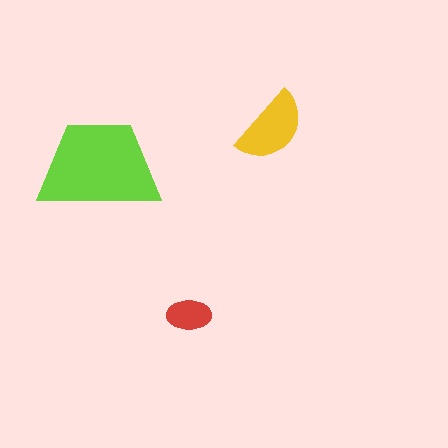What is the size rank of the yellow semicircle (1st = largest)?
2nd.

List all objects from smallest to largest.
The red ellipse, the yellow semicircle, the lime trapezoid.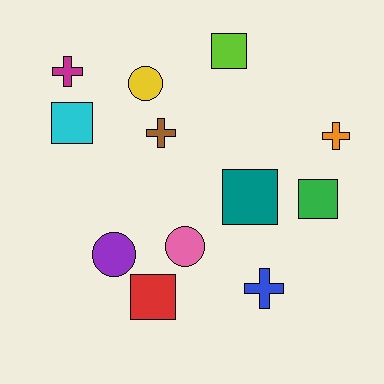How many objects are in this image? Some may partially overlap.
There are 12 objects.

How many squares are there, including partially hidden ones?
There are 5 squares.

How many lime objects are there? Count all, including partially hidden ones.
There is 1 lime object.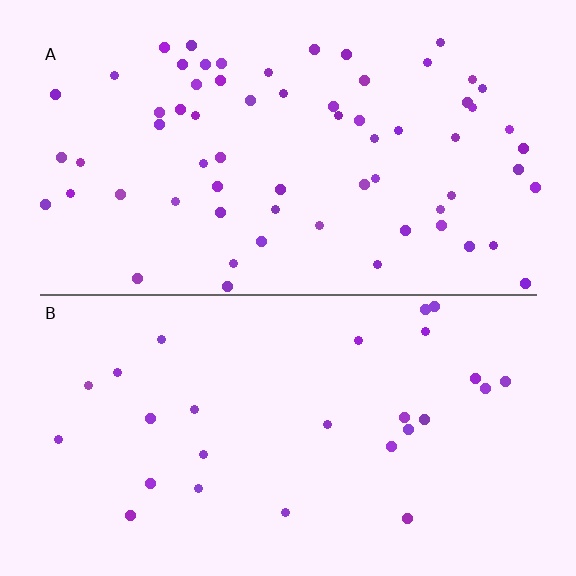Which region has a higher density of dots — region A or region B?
A (the top).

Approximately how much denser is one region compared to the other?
Approximately 2.5× — region A over region B.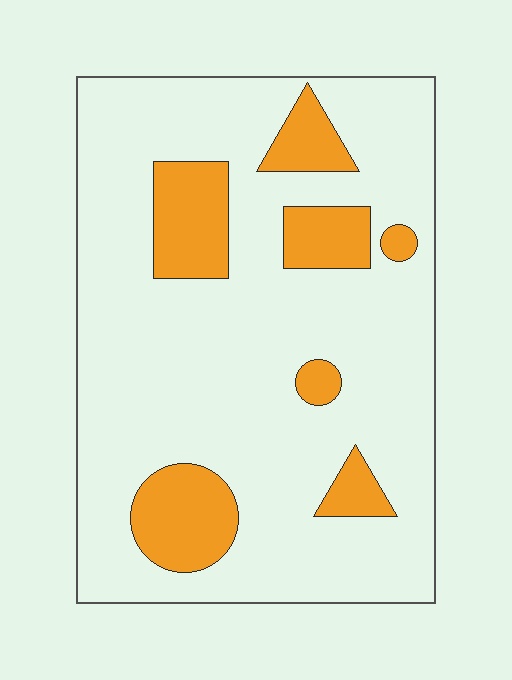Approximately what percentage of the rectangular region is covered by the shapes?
Approximately 20%.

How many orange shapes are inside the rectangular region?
7.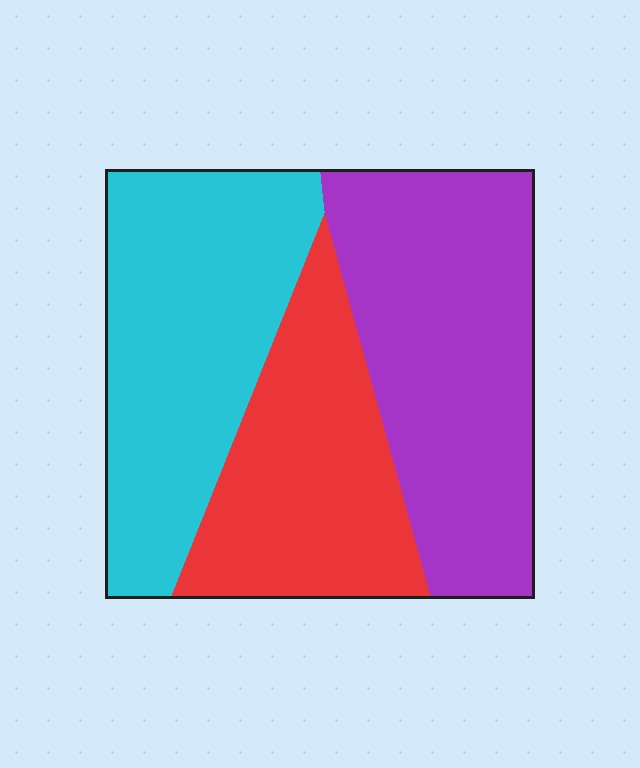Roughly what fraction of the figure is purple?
Purple covers about 40% of the figure.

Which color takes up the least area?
Red, at roughly 25%.